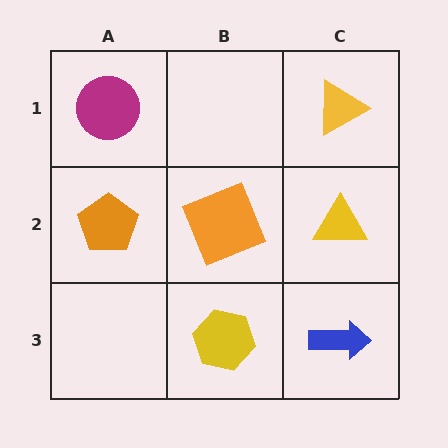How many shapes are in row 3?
2 shapes.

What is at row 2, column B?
An orange square.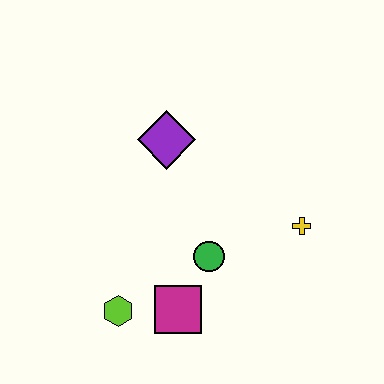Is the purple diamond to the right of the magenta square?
No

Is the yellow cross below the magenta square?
No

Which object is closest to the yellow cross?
The green circle is closest to the yellow cross.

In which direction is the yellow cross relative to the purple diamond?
The yellow cross is to the right of the purple diamond.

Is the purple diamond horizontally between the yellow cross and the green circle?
No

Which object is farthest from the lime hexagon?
The yellow cross is farthest from the lime hexagon.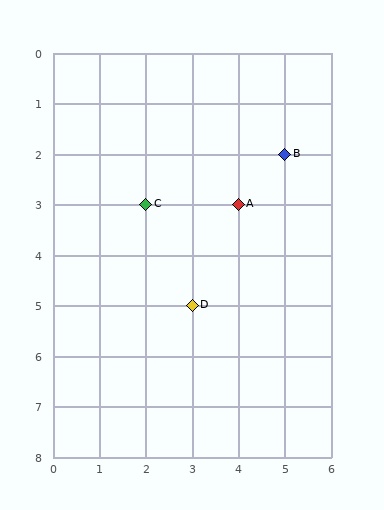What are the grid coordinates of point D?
Point D is at grid coordinates (3, 5).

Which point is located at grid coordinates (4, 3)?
Point A is at (4, 3).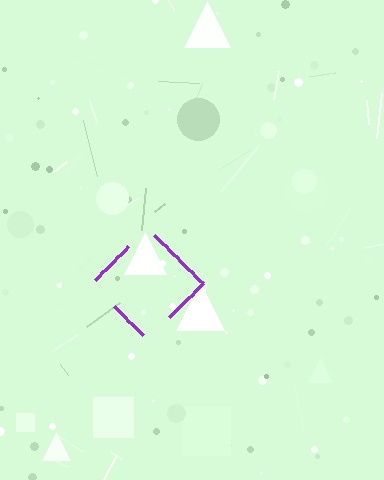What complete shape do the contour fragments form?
The contour fragments form a diamond.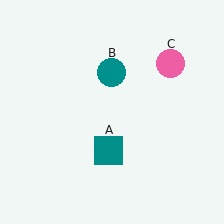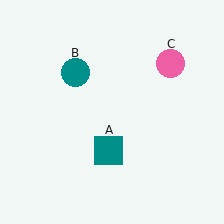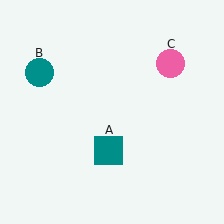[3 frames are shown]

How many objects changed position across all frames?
1 object changed position: teal circle (object B).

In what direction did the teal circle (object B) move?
The teal circle (object B) moved left.